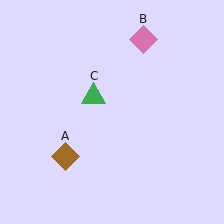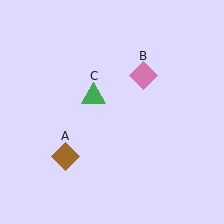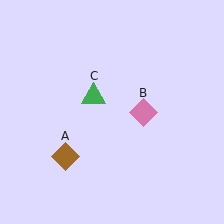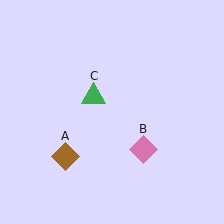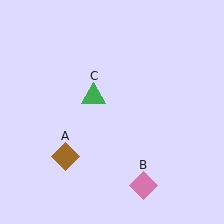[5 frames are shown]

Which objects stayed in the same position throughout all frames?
Brown diamond (object A) and green triangle (object C) remained stationary.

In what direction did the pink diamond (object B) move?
The pink diamond (object B) moved down.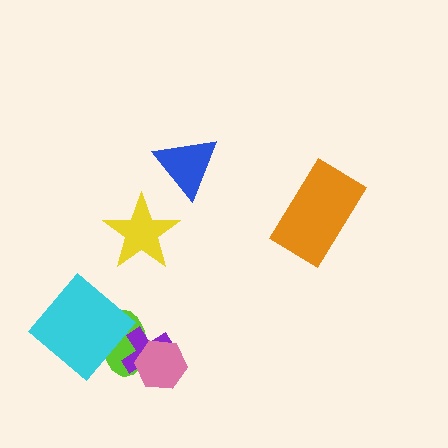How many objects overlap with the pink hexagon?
2 objects overlap with the pink hexagon.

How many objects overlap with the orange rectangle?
0 objects overlap with the orange rectangle.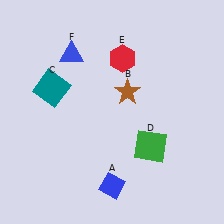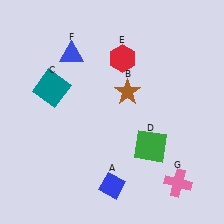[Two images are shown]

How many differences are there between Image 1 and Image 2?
There is 1 difference between the two images.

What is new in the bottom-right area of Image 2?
A pink cross (G) was added in the bottom-right area of Image 2.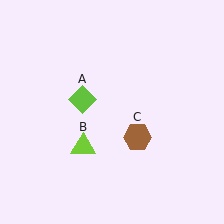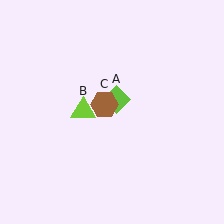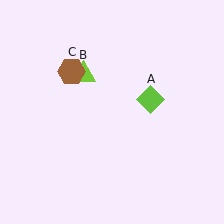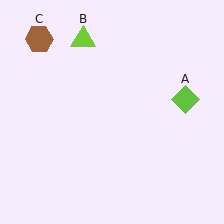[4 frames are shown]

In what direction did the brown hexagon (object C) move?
The brown hexagon (object C) moved up and to the left.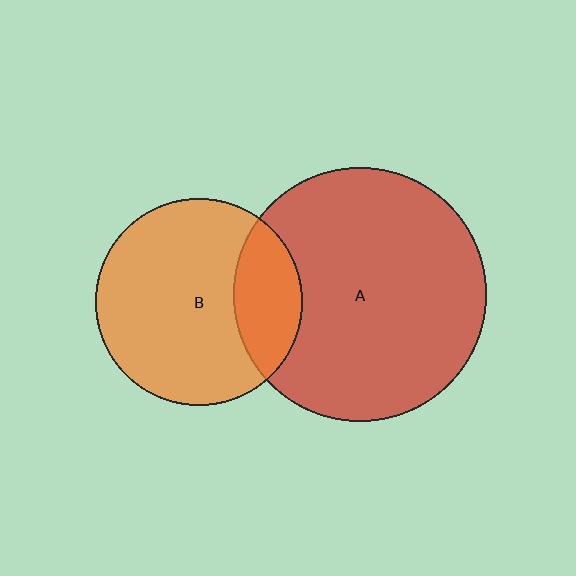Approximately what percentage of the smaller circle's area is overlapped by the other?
Approximately 25%.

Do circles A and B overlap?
Yes.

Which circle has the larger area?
Circle A (red).